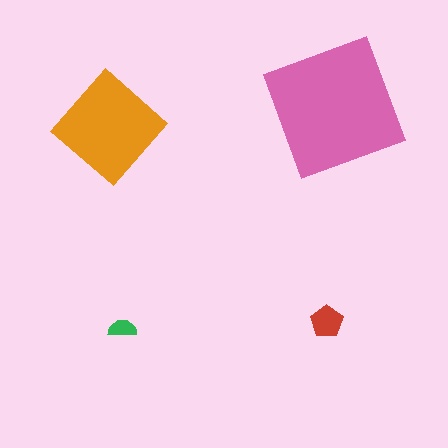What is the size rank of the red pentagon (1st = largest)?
3rd.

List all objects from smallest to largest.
The green semicircle, the red pentagon, the orange diamond, the pink square.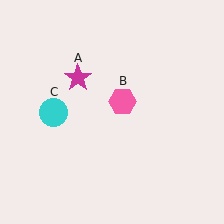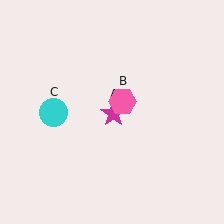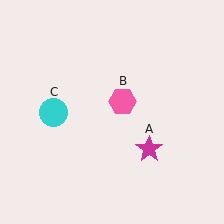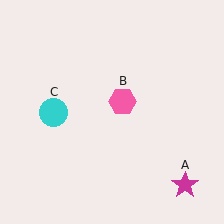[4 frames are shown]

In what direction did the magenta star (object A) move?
The magenta star (object A) moved down and to the right.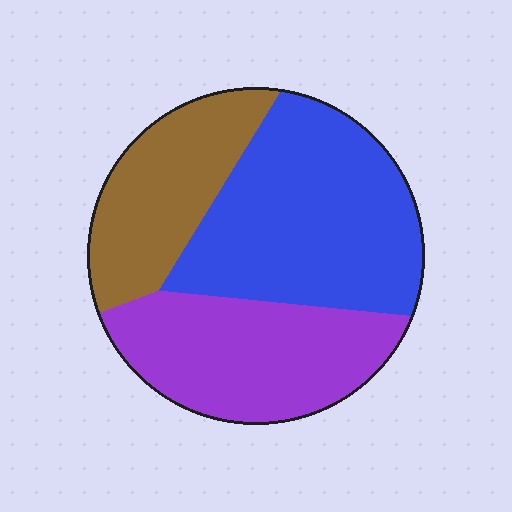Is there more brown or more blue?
Blue.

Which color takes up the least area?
Brown, at roughly 25%.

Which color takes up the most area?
Blue, at roughly 45%.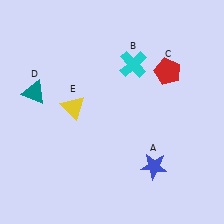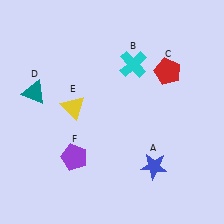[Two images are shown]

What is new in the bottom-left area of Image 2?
A purple pentagon (F) was added in the bottom-left area of Image 2.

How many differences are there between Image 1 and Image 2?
There is 1 difference between the two images.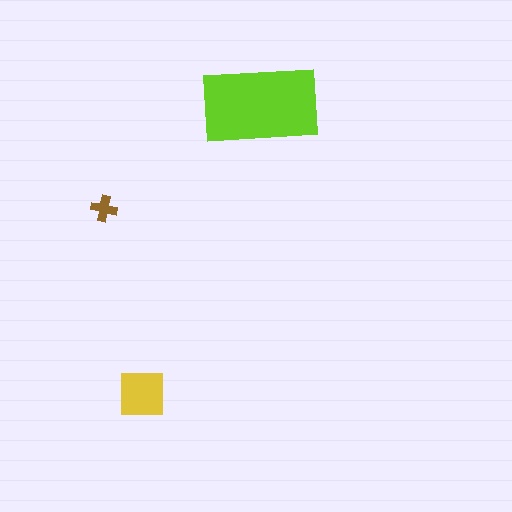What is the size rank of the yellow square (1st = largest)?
2nd.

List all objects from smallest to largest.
The brown cross, the yellow square, the lime rectangle.